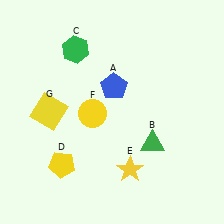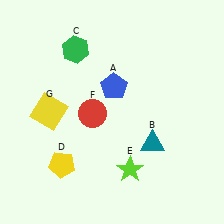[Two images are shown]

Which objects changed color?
B changed from green to teal. E changed from yellow to lime. F changed from yellow to red.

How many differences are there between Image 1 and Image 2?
There are 3 differences between the two images.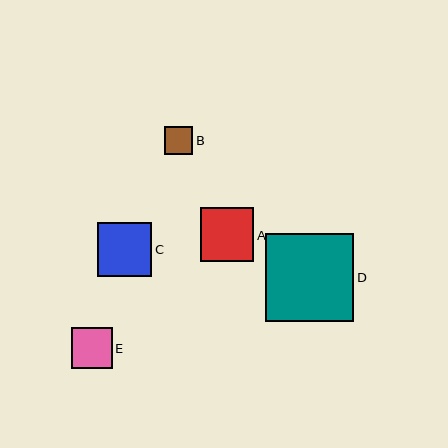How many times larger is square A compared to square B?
Square A is approximately 1.9 times the size of square B.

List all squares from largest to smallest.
From largest to smallest: D, C, A, E, B.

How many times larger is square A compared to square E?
Square A is approximately 1.3 times the size of square E.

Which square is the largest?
Square D is the largest with a size of approximately 88 pixels.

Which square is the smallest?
Square B is the smallest with a size of approximately 28 pixels.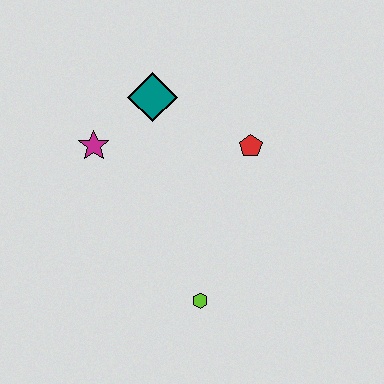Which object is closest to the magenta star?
The teal diamond is closest to the magenta star.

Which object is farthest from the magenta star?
The lime hexagon is farthest from the magenta star.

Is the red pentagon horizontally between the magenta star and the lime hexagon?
No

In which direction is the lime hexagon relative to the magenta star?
The lime hexagon is below the magenta star.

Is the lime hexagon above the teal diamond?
No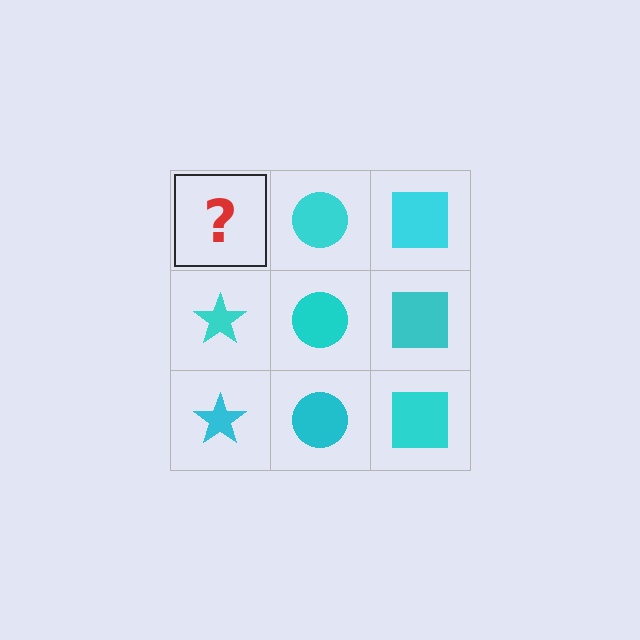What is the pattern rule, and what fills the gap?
The rule is that each column has a consistent shape. The gap should be filled with a cyan star.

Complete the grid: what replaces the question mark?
The question mark should be replaced with a cyan star.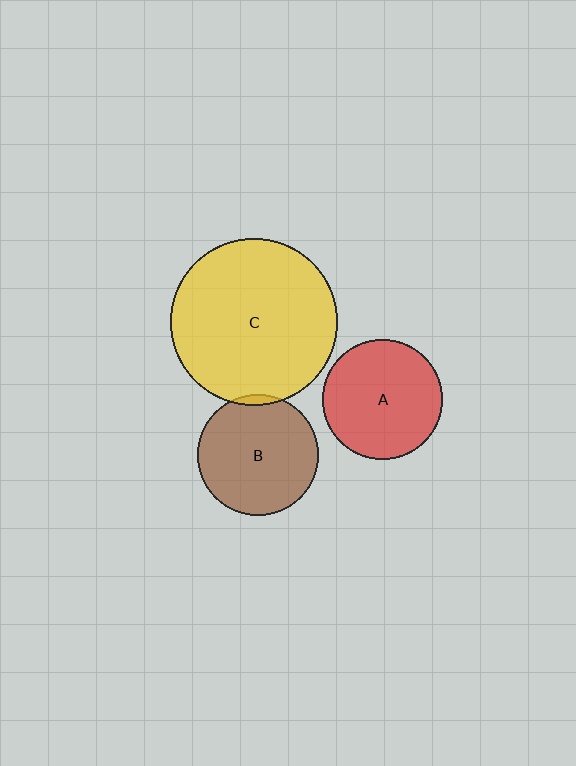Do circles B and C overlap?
Yes.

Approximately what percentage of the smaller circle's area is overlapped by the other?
Approximately 5%.